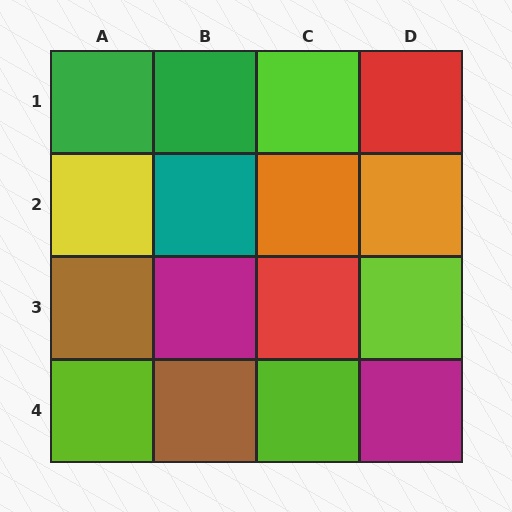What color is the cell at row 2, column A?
Yellow.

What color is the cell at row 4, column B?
Brown.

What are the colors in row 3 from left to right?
Brown, magenta, red, lime.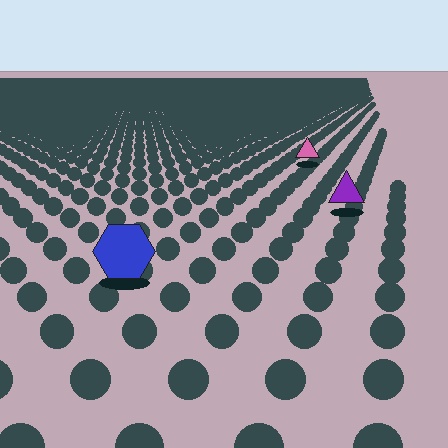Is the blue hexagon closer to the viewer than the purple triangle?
Yes. The blue hexagon is closer — you can tell from the texture gradient: the ground texture is coarser near it.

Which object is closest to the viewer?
The blue hexagon is closest. The texture marks near it are larger and more spread out.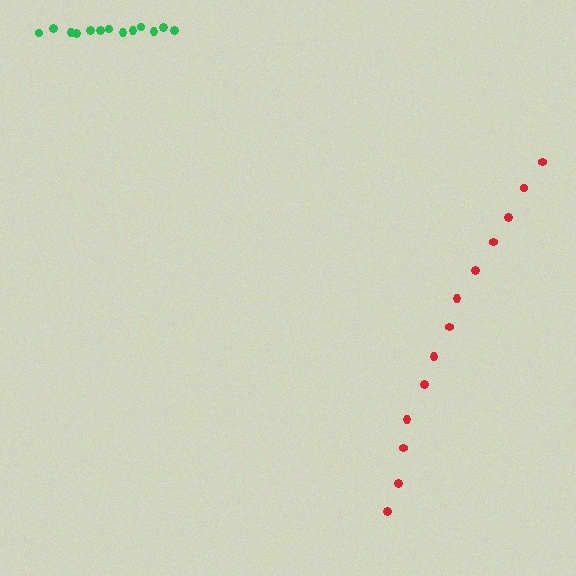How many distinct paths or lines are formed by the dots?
There are 2 distinct paths.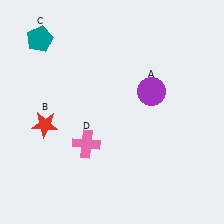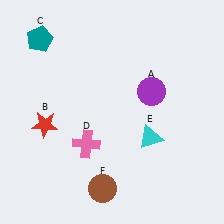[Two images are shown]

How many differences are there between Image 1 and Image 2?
There are 2 differences between the two images.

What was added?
A cyan triangle (E), a brown circle (F) were added in Image 2.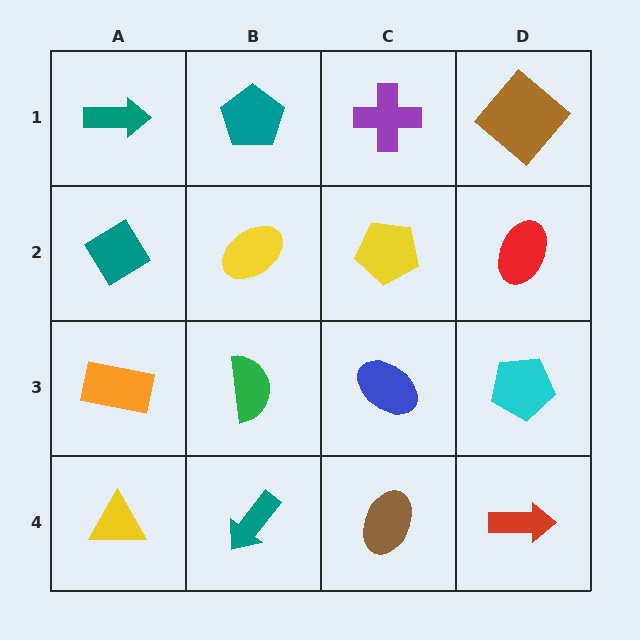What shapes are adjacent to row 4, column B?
A green semicircle (row 3, column B), a yellow triangle (row 4, column A), a brown ellipse (row 4, column C).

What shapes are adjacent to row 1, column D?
A red ellipse (row 2, column D), a purple cross (row 1, column C).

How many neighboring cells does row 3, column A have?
3.